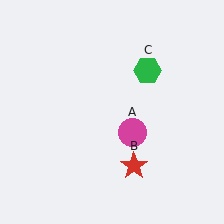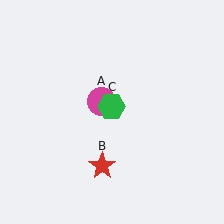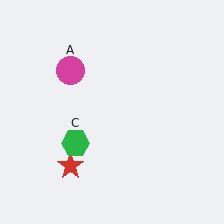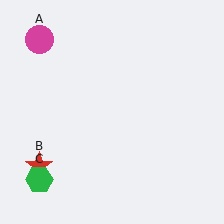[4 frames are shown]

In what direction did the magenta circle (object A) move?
The magenta circle (object A) moved up and to the left.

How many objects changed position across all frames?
3 objects changed position: magenta circle (object A), red star (object B), green hexagon (object C).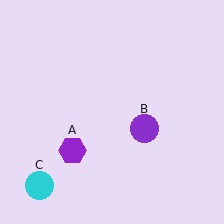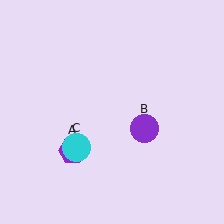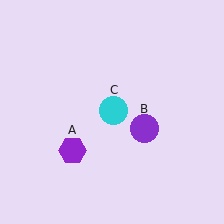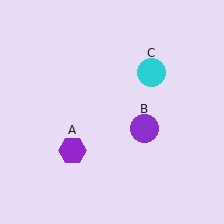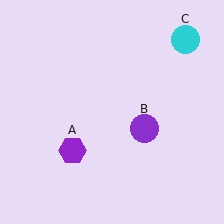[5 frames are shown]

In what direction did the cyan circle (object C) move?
The cyan circle (object C) moved up and to the right.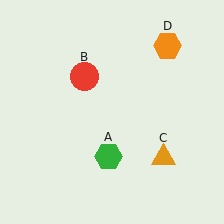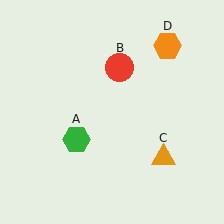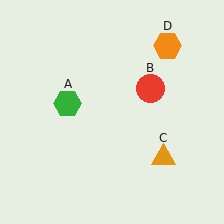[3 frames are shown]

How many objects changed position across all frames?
2 objects changed position: green hexagon (object A), red circle (object B).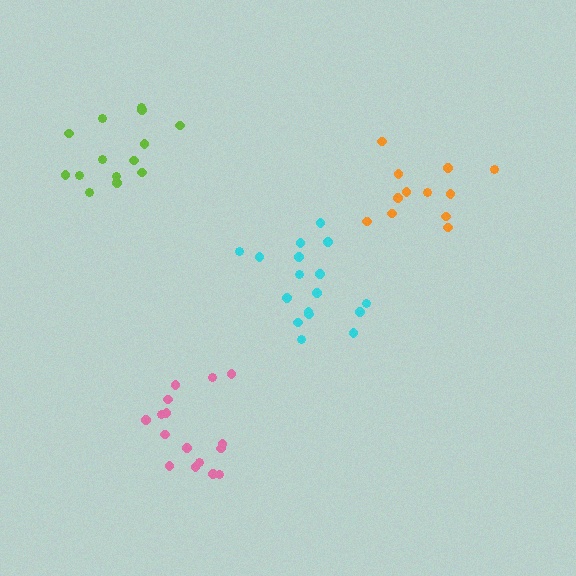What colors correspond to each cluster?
The clusters are colored: lime, cyan, orange, pink.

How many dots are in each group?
Group 1: 14 dots, Group 2: 17 dots, Group 3: 12 dots, Group 4: 16 dots (59 total).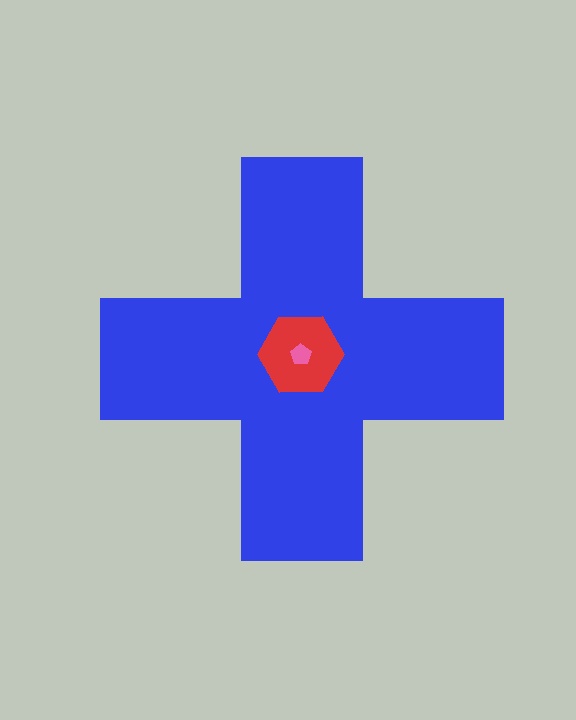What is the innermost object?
The pink pentagon.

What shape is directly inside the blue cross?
The red hexagon.